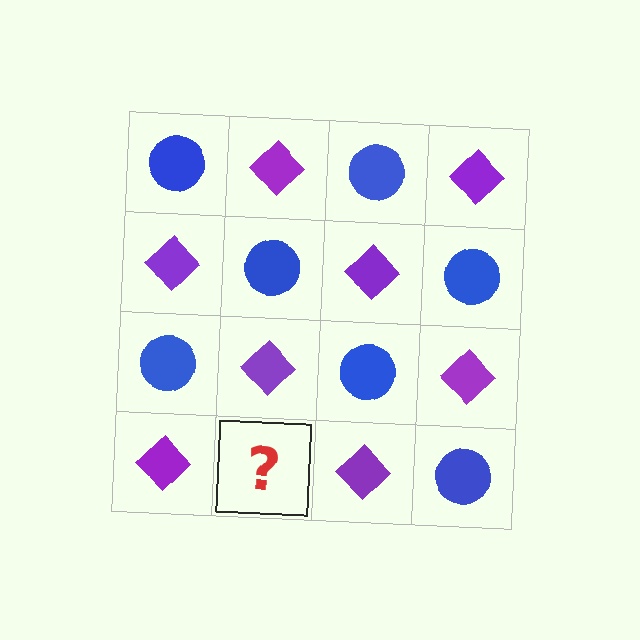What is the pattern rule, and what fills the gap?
The rule is that it alternates blue circle and purple diamond in a checkerboard pattern. The gap should be filled with a blue circle.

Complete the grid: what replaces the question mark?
The question mark should be replaced with a blue circle.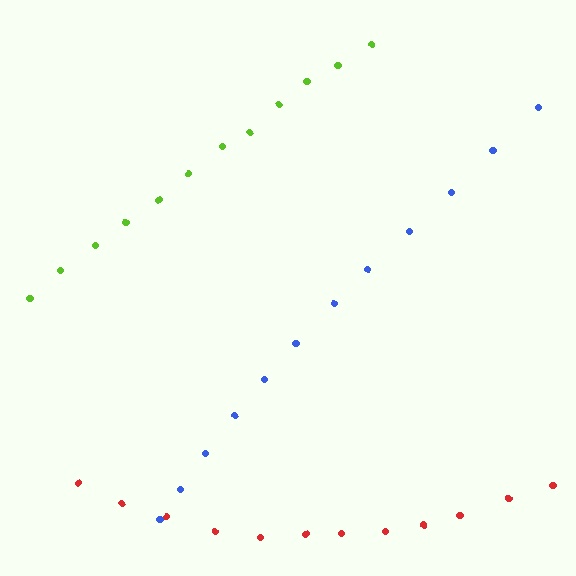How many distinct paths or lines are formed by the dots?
There are 3 distinct paths.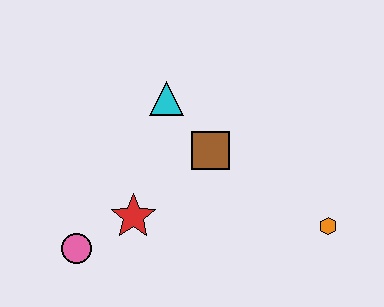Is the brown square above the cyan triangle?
No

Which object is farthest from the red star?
The orange hexagon is farthest from the red star.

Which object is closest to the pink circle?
The red star is closest to the pink circle.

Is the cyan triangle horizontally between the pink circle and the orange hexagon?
Yes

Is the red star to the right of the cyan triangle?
No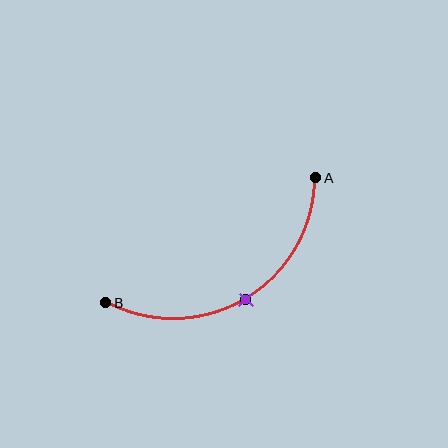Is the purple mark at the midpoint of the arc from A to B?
Yes. The purple mark lies on the arc at equal arc-length from both A and B — it is the arc midpoint.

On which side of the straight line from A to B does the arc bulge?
The arc bulges below the straight line connecting A and B.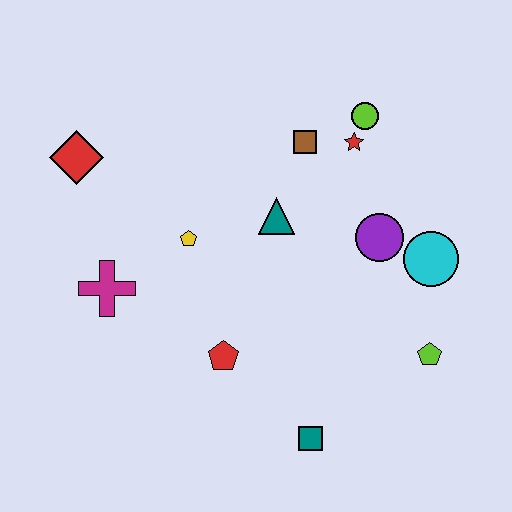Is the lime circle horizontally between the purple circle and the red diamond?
Yes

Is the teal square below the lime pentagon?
Yes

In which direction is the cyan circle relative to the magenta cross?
The cyan circle is to the right of the magenta cross.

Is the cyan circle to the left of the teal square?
No